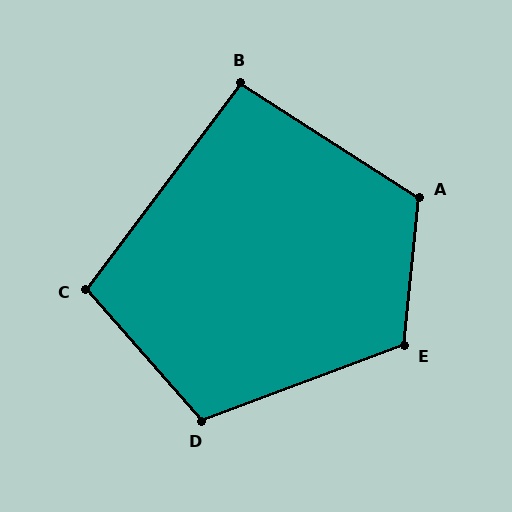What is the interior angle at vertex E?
Approximately 116 degrees (obtuse).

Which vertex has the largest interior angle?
A, at approximately 117 degrees.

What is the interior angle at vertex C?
Approximately 102 degrees (obtuse).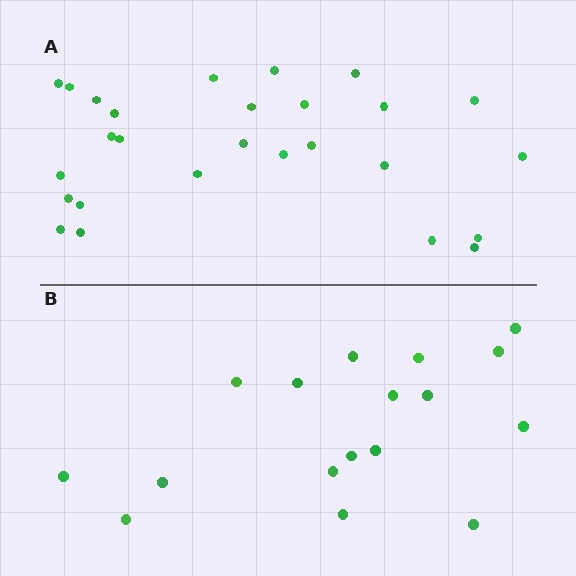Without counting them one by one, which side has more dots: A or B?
Region A (the top region) has more dots.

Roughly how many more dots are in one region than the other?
Region A has roughly 10 or so more dots than region B.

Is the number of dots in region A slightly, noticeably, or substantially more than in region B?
Region A has substantially more. The ratio is roughly 1.6 to 1.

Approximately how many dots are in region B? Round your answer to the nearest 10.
About 20 dots. (The exact count is 17, which rounds to 20.)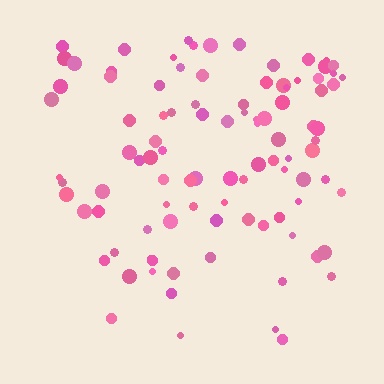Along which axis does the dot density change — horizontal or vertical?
Vertical.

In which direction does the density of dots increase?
From bottom to top, with the top side densest.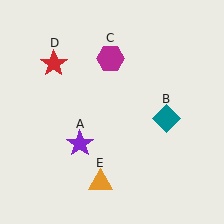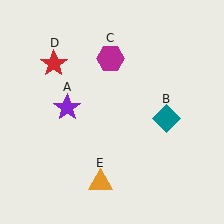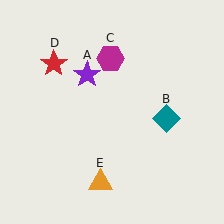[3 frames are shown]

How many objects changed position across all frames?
1 object changed position: purple star (object A).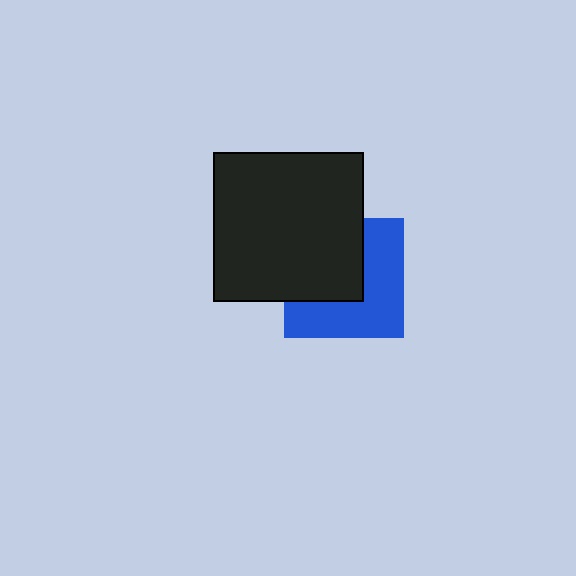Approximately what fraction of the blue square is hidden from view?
Roughly 47% of the blue square is hidden behind the black rectangle.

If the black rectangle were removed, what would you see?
You would see the complete blue square.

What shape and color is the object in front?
The object in front is a black rectangle.